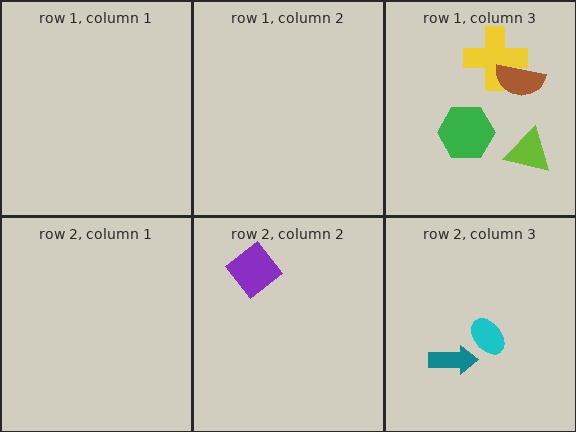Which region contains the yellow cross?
The row 1, column 3 region.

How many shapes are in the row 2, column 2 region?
1.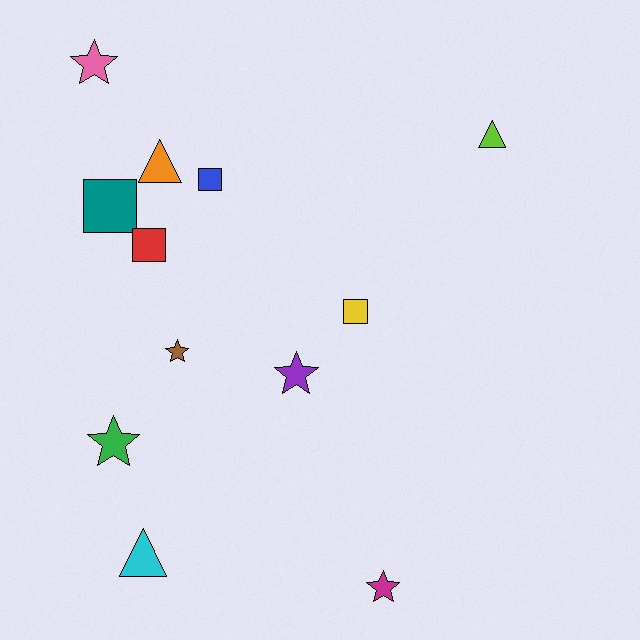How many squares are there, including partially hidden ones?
There are 4 squares.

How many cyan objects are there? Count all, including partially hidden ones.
There is 1 cyan object.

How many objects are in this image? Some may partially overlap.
There are 12 objects.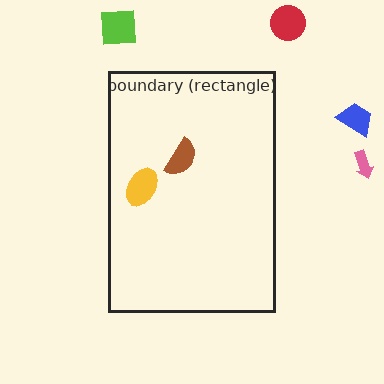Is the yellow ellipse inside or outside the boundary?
Inside.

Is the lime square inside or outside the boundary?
Outside.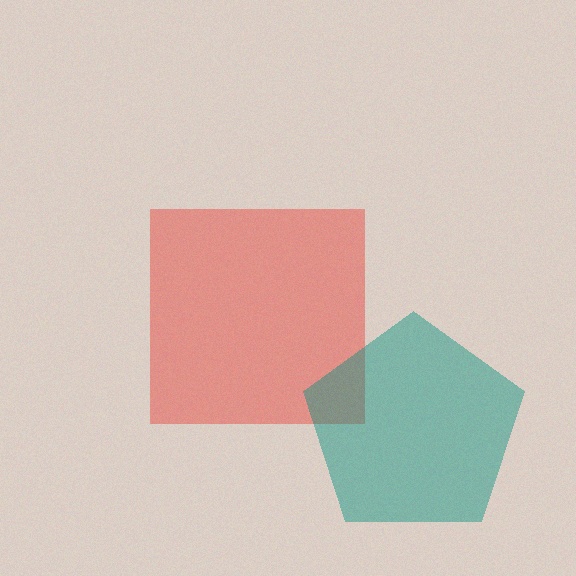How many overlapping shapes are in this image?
There are 2 overlapping shapes in the image.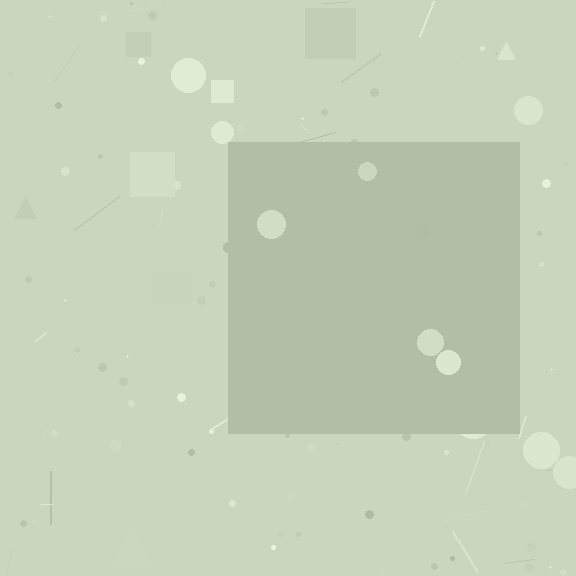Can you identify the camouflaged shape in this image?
The camouflaged shape is a square.